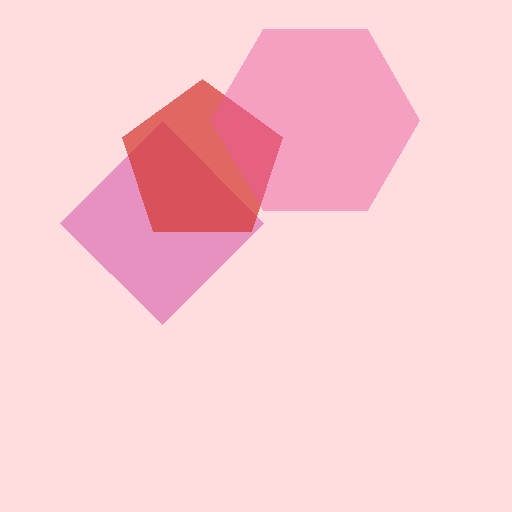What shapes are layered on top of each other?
The layered shapes are: a magenta diamond, a red pentagon, a pink hexagon.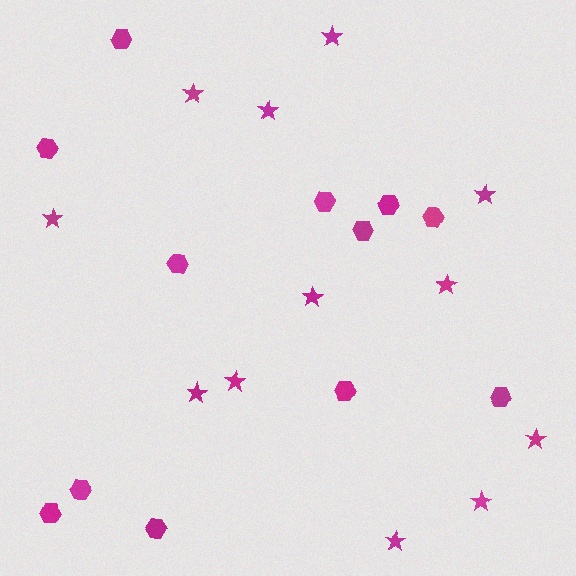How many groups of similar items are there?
There are 2 groups: one group of stars (12) and one group of hexagons (12).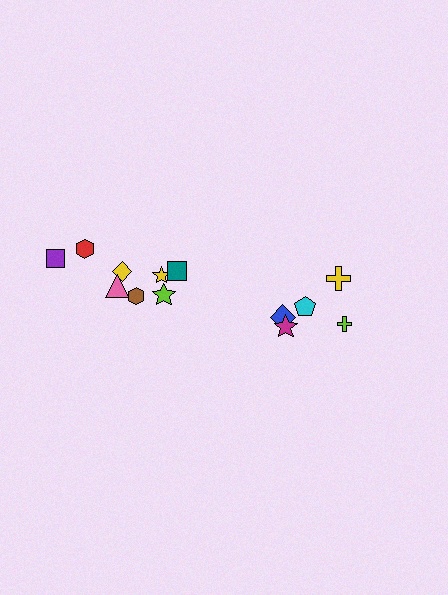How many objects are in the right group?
There are 5 objects.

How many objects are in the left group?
There are 8 objects.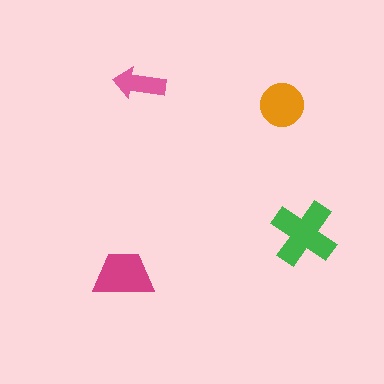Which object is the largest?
The green cross.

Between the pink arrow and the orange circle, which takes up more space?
The orange circle.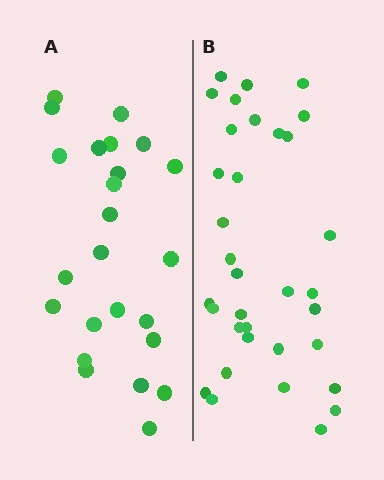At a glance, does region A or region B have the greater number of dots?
Region B (the right region) has more dots.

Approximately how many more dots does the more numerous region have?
Region B has roughly 10 or so more dots than region A.